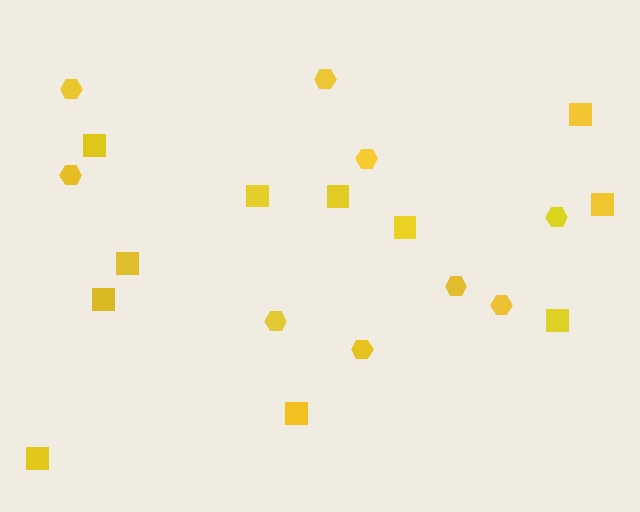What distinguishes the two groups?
There are 2 groups: one group of squares (11) and one group of hexagons (9).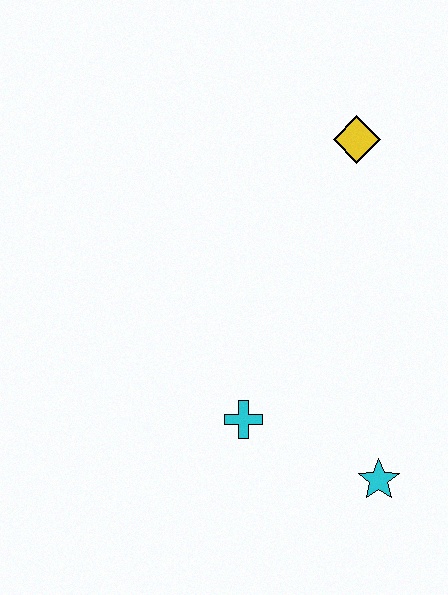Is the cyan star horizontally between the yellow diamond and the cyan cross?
No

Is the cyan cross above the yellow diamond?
No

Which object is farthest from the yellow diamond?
The cyan star is farthest from the yellow diamond.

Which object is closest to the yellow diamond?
The cyan cross is closest to the yellow diamond.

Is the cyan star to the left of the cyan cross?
No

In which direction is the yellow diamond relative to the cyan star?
The yellow diamond is above the cyan star.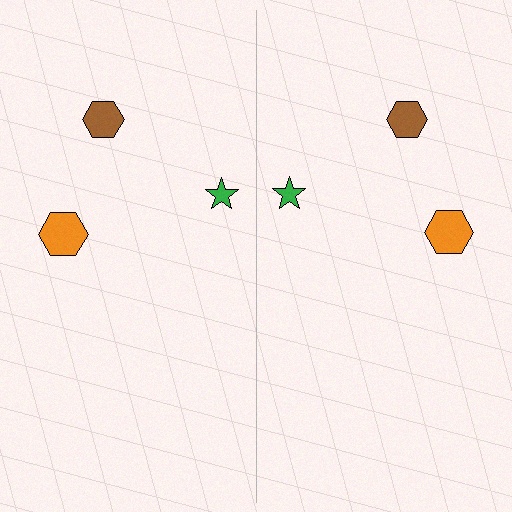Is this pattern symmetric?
Yes, this pattern has bilateral (reflection) symmetry.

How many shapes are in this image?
There are 6 shapes in this image.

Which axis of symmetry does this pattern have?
The pattern has a vertical axis of symmetry running through the center of the image.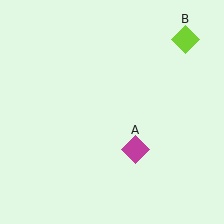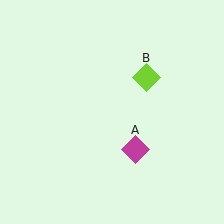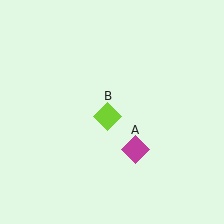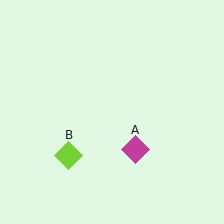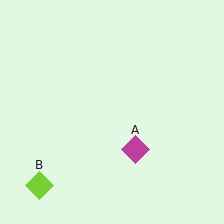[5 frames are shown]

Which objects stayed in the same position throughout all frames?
Magenta diamond (object A) remained stationary.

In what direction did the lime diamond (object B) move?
The lime diamond (object B) moved down and to the left.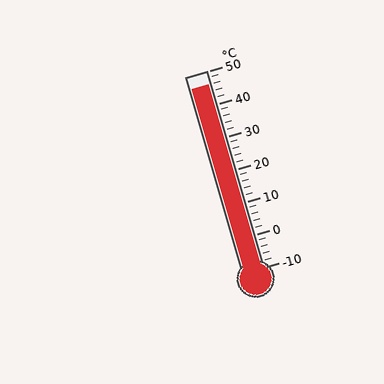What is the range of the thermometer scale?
The thermometer scale ranges from -10°C to 50°C.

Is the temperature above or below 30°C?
The temperature is above 30°C.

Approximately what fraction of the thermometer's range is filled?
The thermometer is filled to approximately 95% of its range.